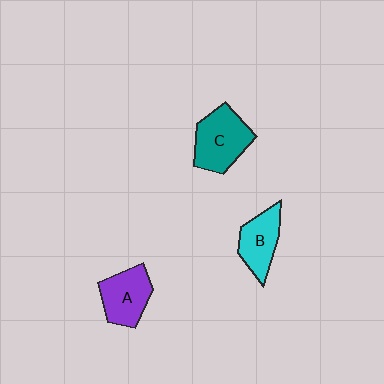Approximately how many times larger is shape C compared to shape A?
Approximately 1.2 times.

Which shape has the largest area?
Shape C (teal).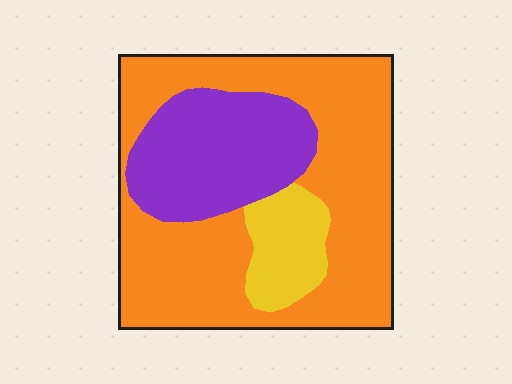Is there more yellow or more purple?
Purple.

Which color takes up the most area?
Orange, at roughly 65%.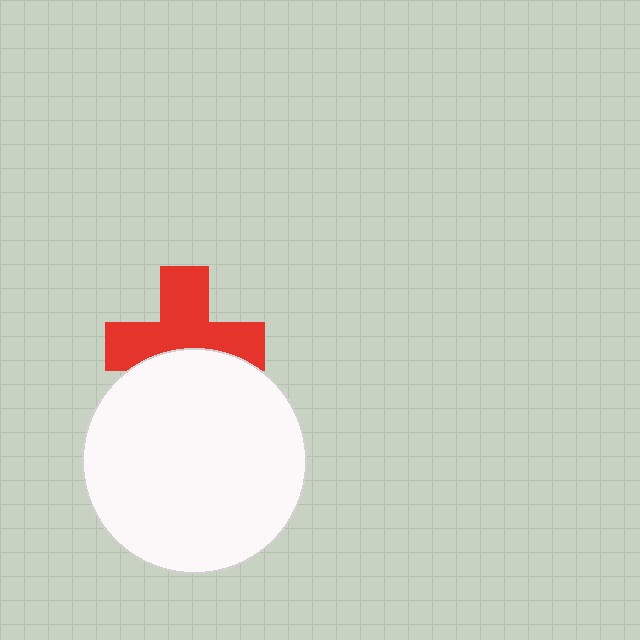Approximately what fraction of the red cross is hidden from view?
Roughly 36% of the red cross is hidden behind the white circle.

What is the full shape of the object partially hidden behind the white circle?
The partially hidden object is a red cross.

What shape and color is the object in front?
The object in front is a white circle.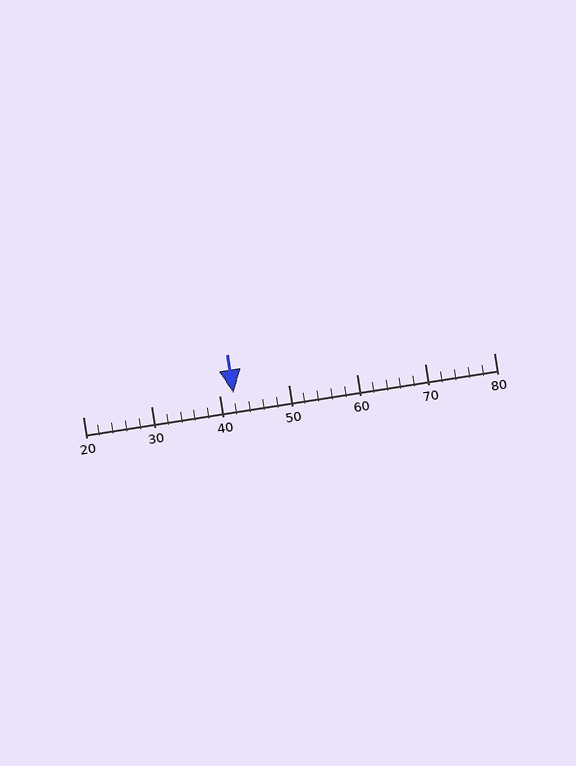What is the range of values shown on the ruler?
The ruler shows values from 20 to 80.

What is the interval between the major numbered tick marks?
The major tick marks are spaced 10 units apart.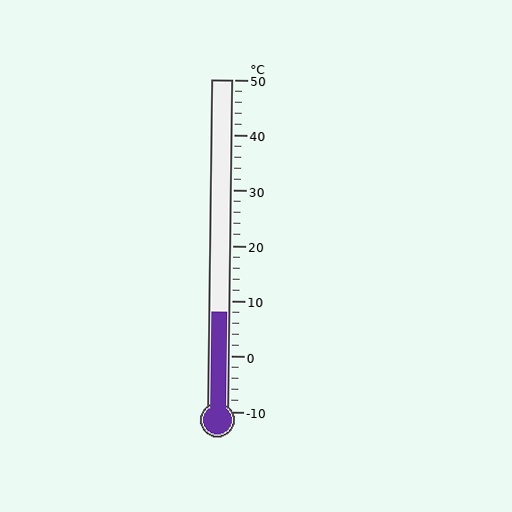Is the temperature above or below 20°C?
The temperature is below 20°C.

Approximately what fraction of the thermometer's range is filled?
The thermometer is filled to approximately 30% of its range.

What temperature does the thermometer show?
The thermometer shows approximately 8°C.